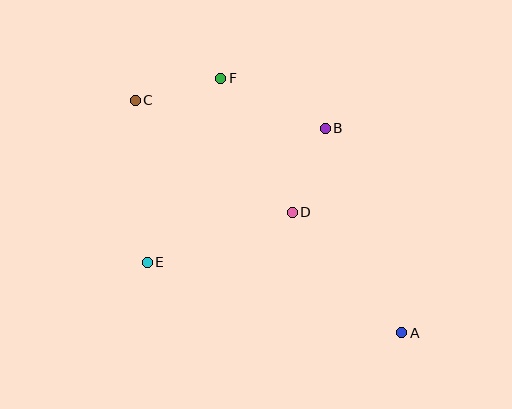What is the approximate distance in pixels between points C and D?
The distance between C and D is approximately 192 pixels.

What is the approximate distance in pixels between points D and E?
The distance between D and E is approximately 153 pixels.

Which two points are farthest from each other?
Points A and C are farthest from each other.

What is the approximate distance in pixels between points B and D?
The distance between B and D is approximately 90 pixels.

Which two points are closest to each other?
Points C and F are closest to each other.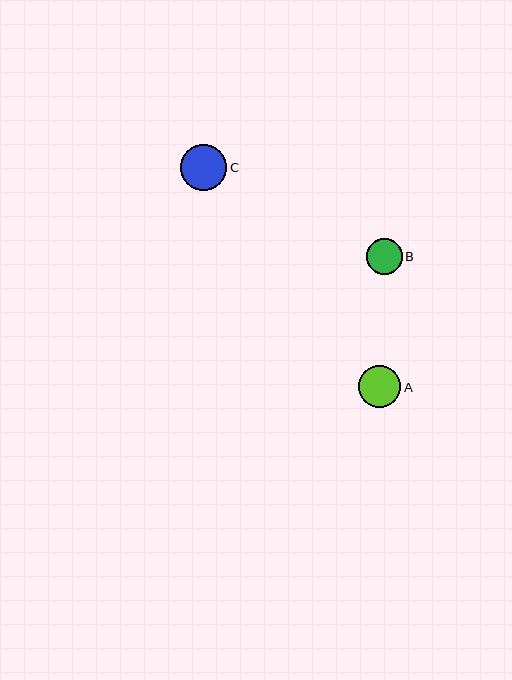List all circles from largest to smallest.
From largest to smallest: C, A, B.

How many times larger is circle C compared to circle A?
Circle C is approximately 1.1 times the size of circle A.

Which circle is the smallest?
Circle B is the smallest with a size of approximately 36 pixels.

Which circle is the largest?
Circle C is the largest with a size of approximately 46 pixels.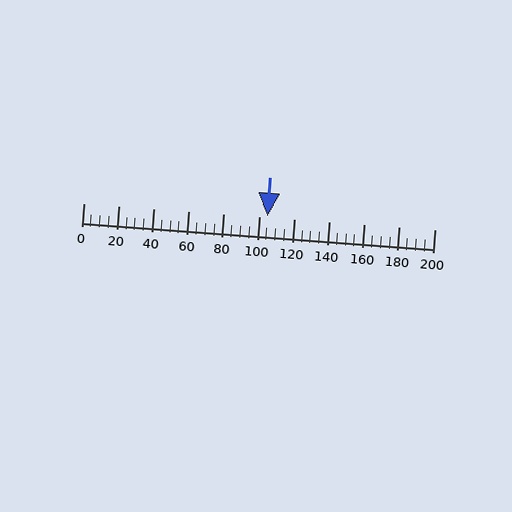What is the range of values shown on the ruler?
The ruler shows values from 0 to 200.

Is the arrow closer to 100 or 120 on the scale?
The arrow is closer to 100.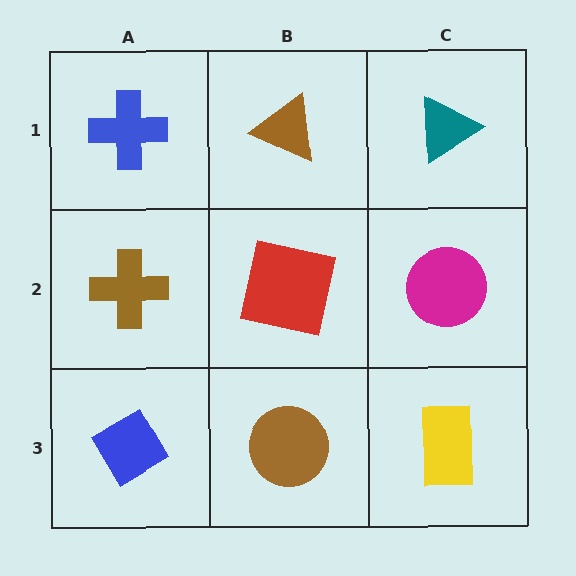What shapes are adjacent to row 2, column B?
A brown triangle (row 1, column B), a brown circle (row 3, column B), a brown cross (row 2, column A), a magenta circle (row 2, column C).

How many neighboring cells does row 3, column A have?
2.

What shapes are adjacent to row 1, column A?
A brown cross (row 2, column A), a brown triangle (row 1, column B).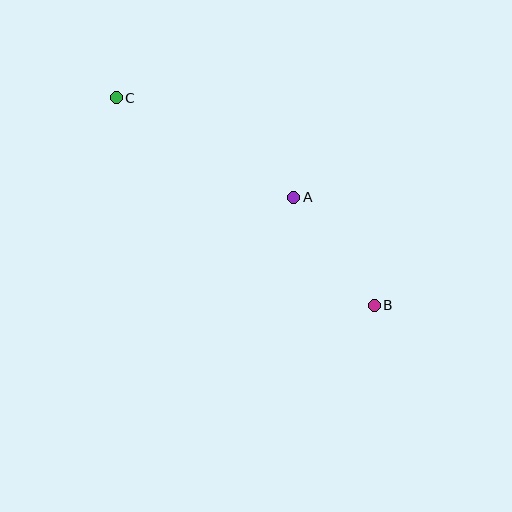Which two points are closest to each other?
Points A and B are closest to each other.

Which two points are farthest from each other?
Points B and C are farthest from each other.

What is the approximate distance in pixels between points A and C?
The distance between A and C is approximately 203 pixels.